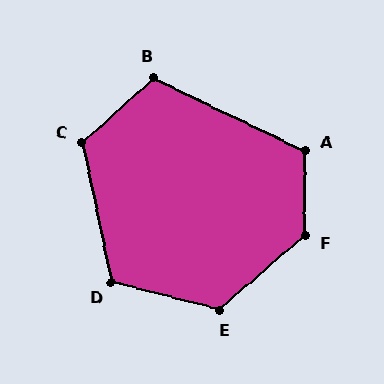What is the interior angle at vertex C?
Approximately 120 degrees (obtuse).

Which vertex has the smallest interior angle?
B, at approximately 112 degrees.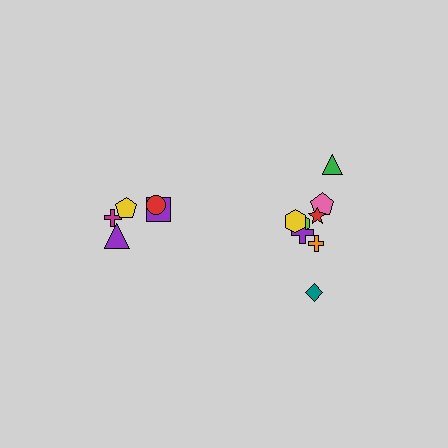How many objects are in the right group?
There are 8 objects.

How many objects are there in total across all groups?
There are 13 objects.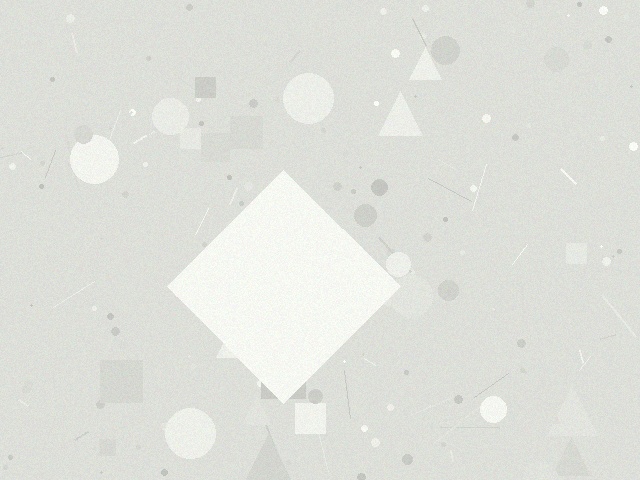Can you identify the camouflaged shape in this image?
The camouflaged shape is a diamond.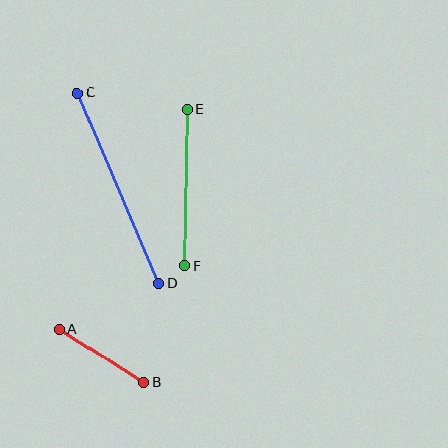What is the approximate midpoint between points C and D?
The midpoint is at approximately (118, 188) pixels.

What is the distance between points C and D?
The distance is approximately 208 pixels.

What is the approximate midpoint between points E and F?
The midpoint is at approximately (186, 187) pixels.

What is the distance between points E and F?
The distance is approximately 157 pixels.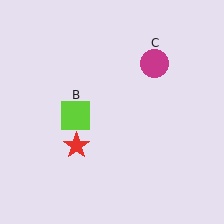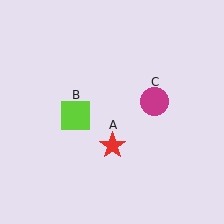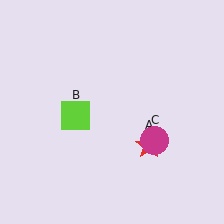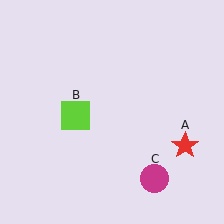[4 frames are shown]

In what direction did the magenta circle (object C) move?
The magenta circle (object C) moved down.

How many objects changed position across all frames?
2 objects changed position: red star (object A), magenta circle (object C).